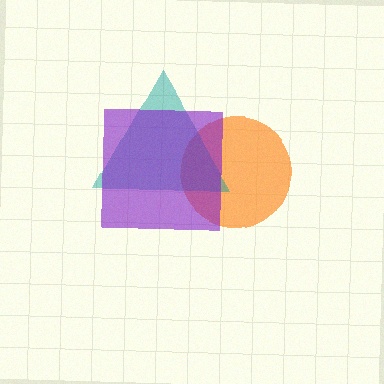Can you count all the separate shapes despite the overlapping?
Yes, there are 3 separate shapes.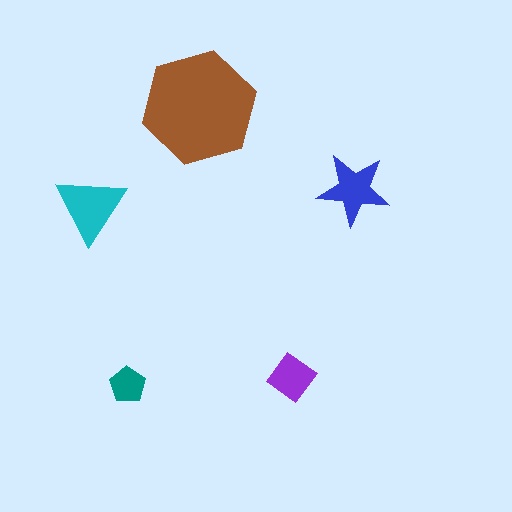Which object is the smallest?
The teal pentagon.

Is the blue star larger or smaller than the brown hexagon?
Smaller.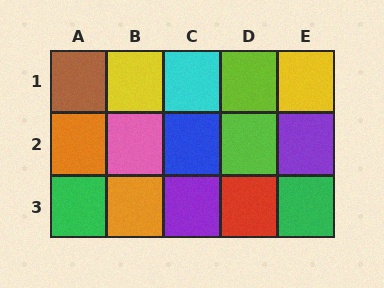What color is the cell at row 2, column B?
Pink.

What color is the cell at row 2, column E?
Purple.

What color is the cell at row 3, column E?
Green.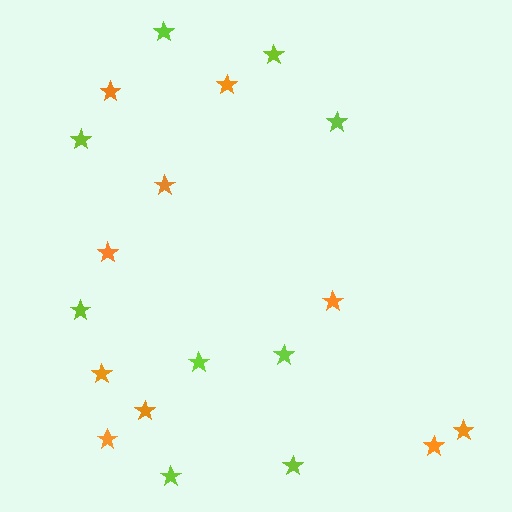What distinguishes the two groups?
There are 2 groups: one group of orange stars (10) and one group of lime stars (9).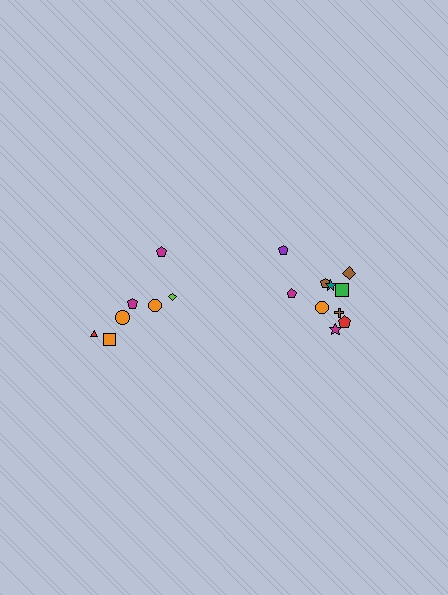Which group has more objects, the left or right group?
The right group.